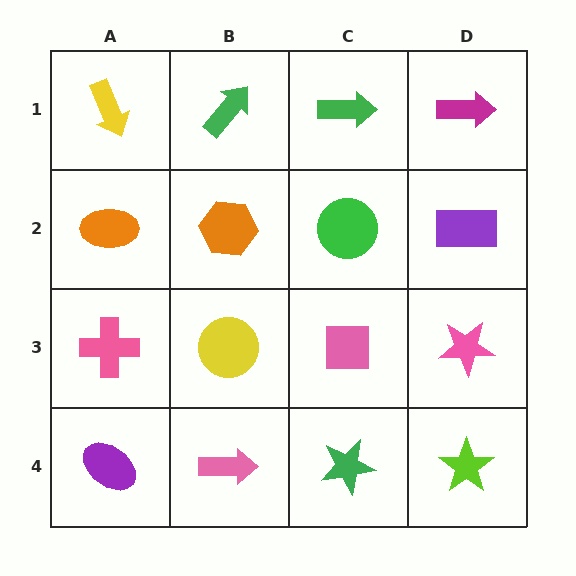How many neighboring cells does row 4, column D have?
2.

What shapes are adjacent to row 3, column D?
A purple rectangle (row 2, column D), a lime star (row 4, column D), a pink square (row 3, column C).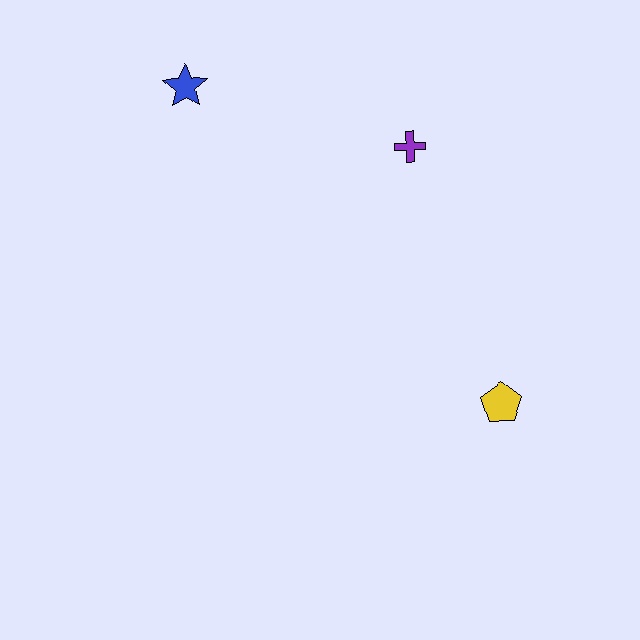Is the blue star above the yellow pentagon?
Yes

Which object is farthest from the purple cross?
The yellow pentagon is farthest from the purple cross.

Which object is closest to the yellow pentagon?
The purple cross is closest to the yellow pentagon.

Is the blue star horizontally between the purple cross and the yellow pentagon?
No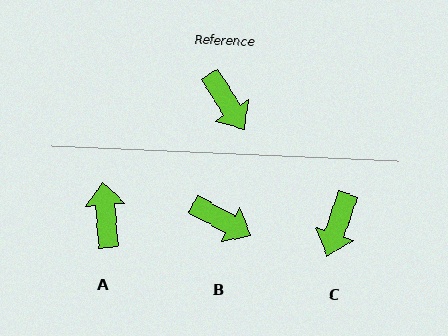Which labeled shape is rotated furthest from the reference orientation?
A, about 152 degrees away.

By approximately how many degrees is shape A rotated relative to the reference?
Approximately 152 degrees counter-clockwise.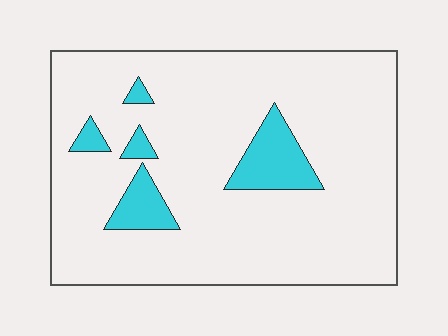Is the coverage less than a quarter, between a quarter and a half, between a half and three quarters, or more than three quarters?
Less than a quarter.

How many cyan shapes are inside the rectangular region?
5.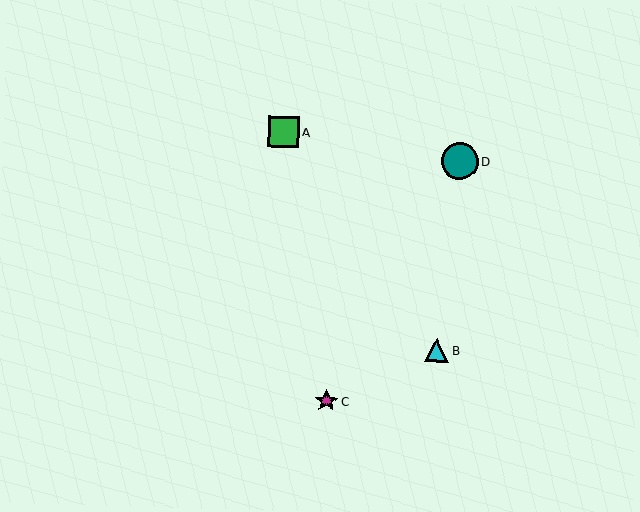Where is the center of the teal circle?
The center of the teal circle is at (460, 161).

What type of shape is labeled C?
Shape C is a magenta star.